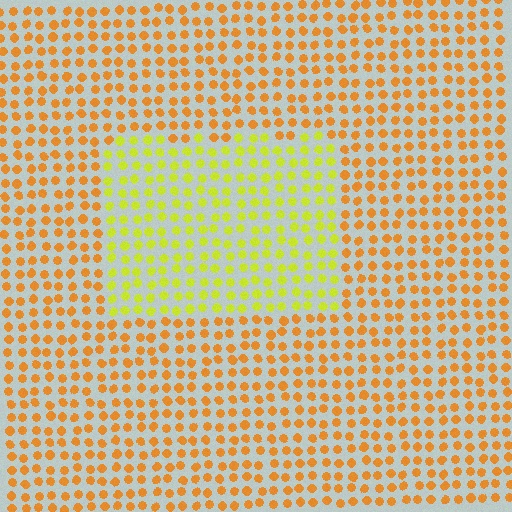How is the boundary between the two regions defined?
The boundary is defined purely by a slight shift in hue (about 39 degrees). Spacing, size, and orientation are identical on both sides.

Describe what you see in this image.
The image is filled with small orange elements in a uniform arrangement. A rectangle-shaped region is visible where the elements are tinted to a slightly different hue, forming a subtle color boundary.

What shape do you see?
I see a rectangle.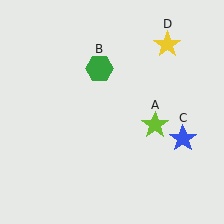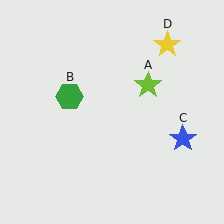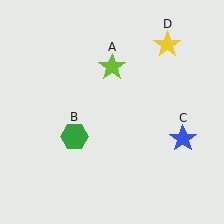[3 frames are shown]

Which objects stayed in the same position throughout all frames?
Blue star (object C) and yellow star (object D) remained stationary.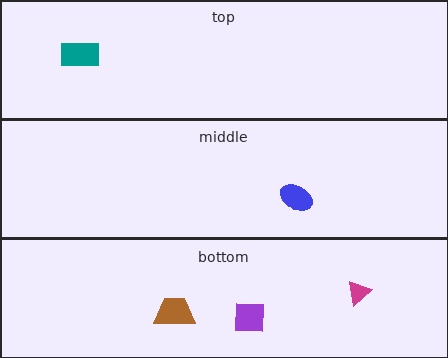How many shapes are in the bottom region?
3.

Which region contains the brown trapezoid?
The bottom region.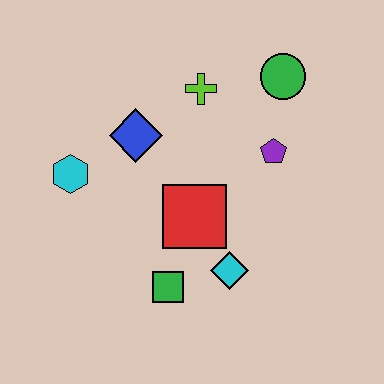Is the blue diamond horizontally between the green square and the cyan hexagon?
Yes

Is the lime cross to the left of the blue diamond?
No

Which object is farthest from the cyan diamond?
The green circle is farthest from the cyan diamond.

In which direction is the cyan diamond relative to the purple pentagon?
The cyan diamond is below the purple pentagon.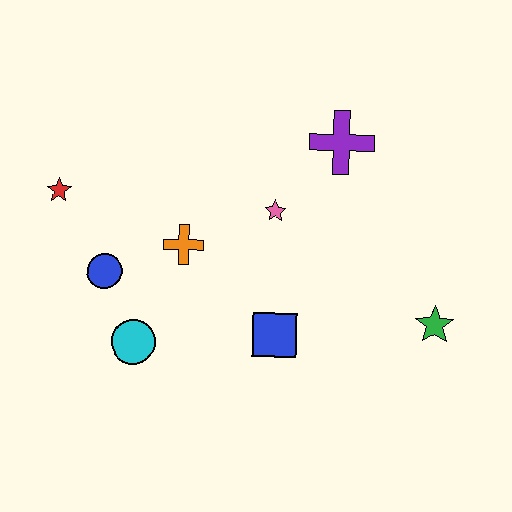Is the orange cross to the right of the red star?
Yes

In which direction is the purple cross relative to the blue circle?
The purple cross is to the right of the blue circle.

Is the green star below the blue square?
No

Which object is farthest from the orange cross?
The green star is farthest from the orange cross.